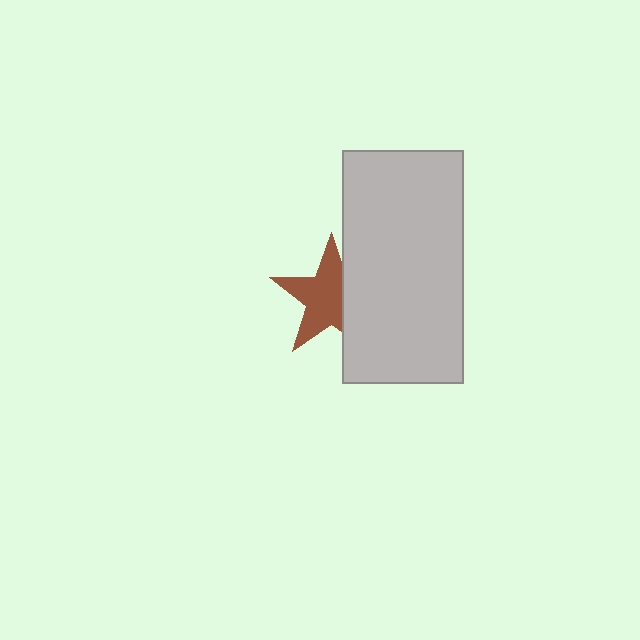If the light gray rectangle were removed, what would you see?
You would see the complete brown star.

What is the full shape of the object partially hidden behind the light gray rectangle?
The partially hidden object is a brown star.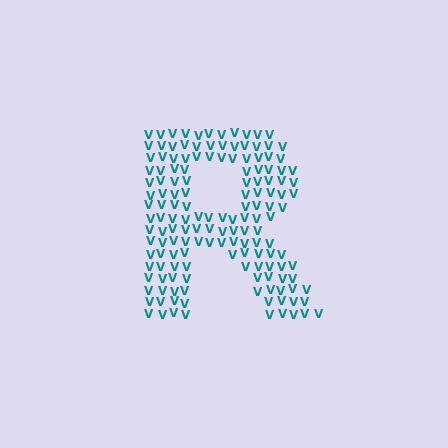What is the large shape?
The large shape is the letter R.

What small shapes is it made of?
It is made of small letter V's.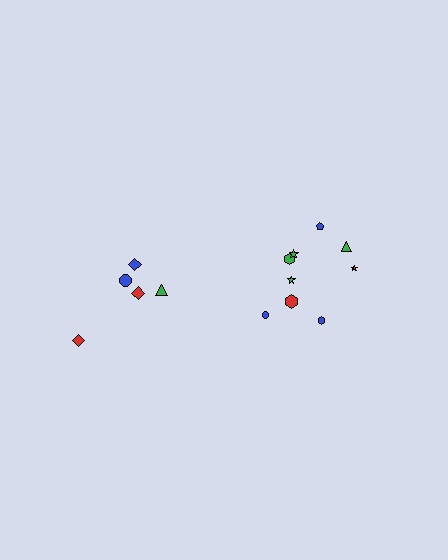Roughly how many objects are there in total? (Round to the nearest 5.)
Roughly 15 objects in total.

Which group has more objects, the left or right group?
The right group.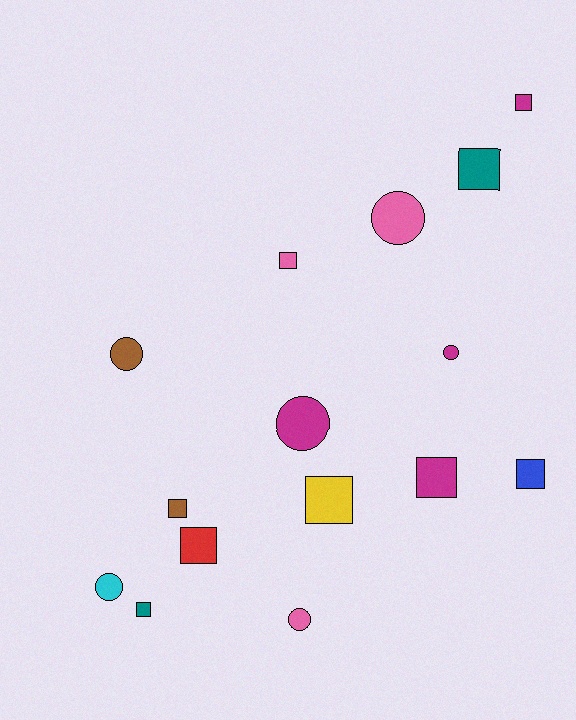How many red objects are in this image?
There is 1 red object.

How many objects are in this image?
There are 15 objects.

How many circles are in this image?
There are 6 circles.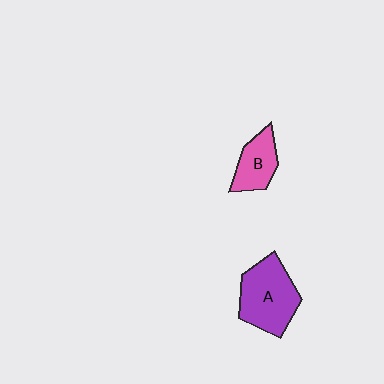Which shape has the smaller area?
Shape B (pink).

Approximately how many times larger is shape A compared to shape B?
Approximately 1.7 times.